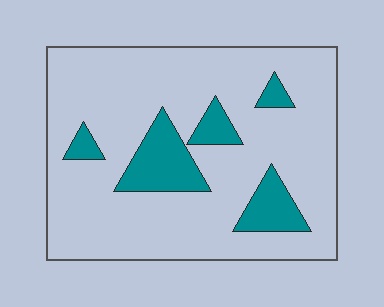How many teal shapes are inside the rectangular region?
5.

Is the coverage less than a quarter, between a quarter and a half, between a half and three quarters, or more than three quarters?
Less than a quarter.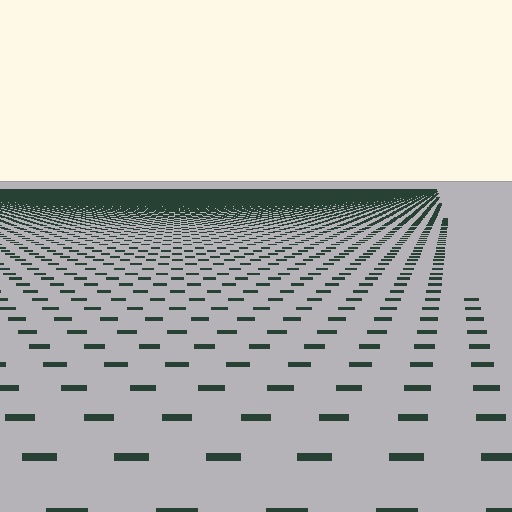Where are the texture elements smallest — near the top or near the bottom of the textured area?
Near the top.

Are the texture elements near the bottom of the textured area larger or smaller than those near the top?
Larger. Near the bottom, elements are closer to the viewer and appear at a bigger on-screen size.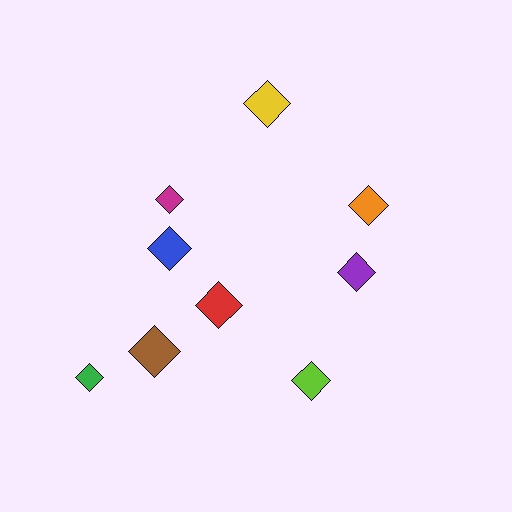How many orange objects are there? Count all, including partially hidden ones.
There is 1 orange object.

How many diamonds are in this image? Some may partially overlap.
There are 9 diamonds.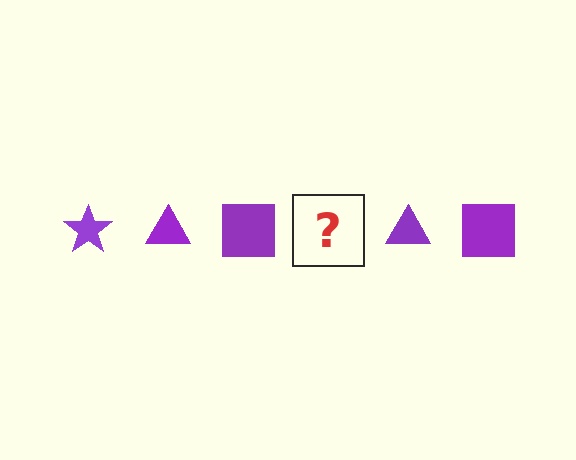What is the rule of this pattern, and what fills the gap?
The rule is that the pattern cycles through star, triangle, square shapes in purple. The gap should be filled with a purple star.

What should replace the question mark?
The question mark should be replaced with a purple star.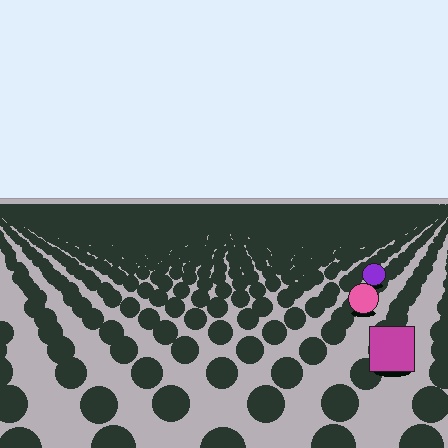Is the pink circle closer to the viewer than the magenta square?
No. The magenta square is closer — you can tell from the texture gradient: the ground texture is coarser near it.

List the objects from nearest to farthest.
From nearest to farthest: the magenta square, the pink circle, the purple circle.